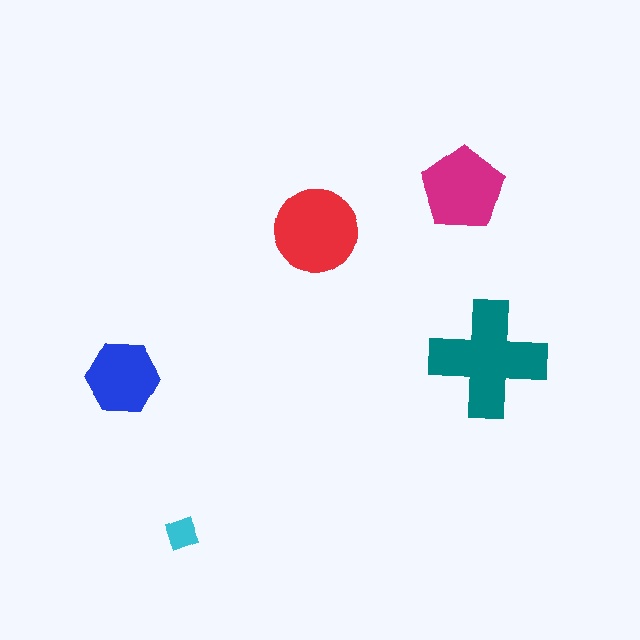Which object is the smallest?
The cyan diamond.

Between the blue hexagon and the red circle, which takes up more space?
The red circle.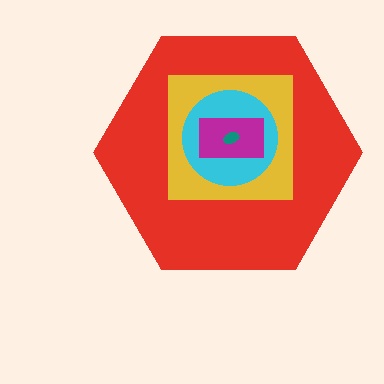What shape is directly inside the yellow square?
The cyan circle.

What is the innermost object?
The teal ellipse.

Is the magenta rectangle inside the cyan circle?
Yes.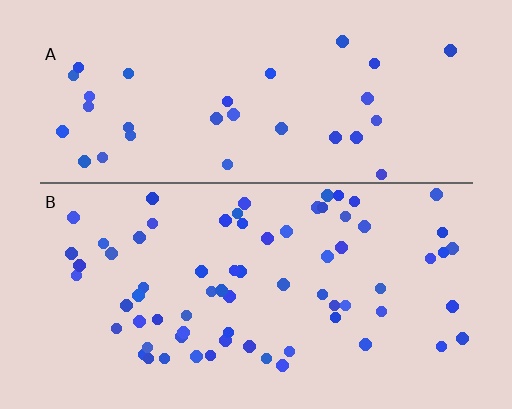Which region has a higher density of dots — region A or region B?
B (the bottom).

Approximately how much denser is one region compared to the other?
Approximately 2.1× — region B over region A.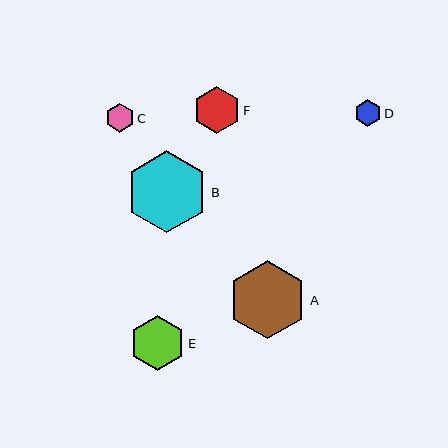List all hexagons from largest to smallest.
From largest to smallest: B, A, E, F, C, D.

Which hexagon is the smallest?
Hexagon D is the smallest with a size of approximately 26 pixels.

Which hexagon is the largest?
Hexagon B is the largest with a size of approximately 82 pixels.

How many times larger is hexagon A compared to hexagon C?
Hexagon A is approximately 2.8 times the size of hexagon C.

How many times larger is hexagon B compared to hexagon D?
Hexagon B is approximately 3.1 times the size of hexagon D.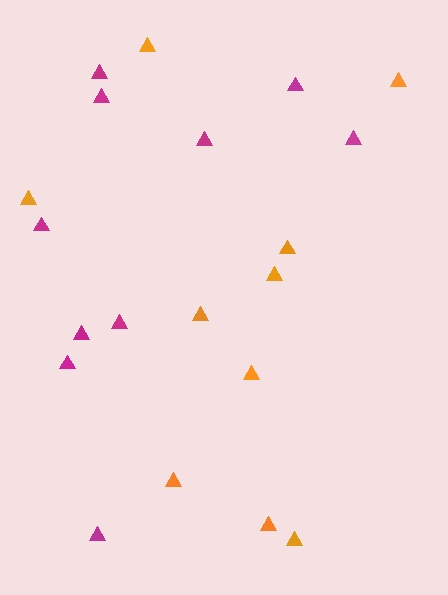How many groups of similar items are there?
There are 2 groups: one group of orange triangles (10) and one group of magenta triangles (10).